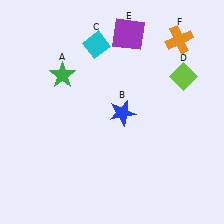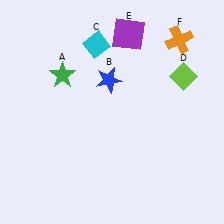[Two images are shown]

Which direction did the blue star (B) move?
The blue star (B) moved up.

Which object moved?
The blue star (B) moved up.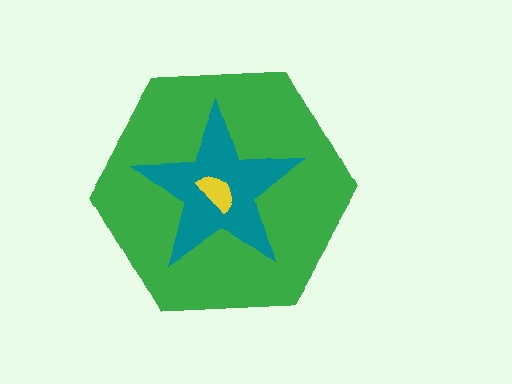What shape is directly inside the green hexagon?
The teal star.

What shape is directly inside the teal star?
The yellow semicircle.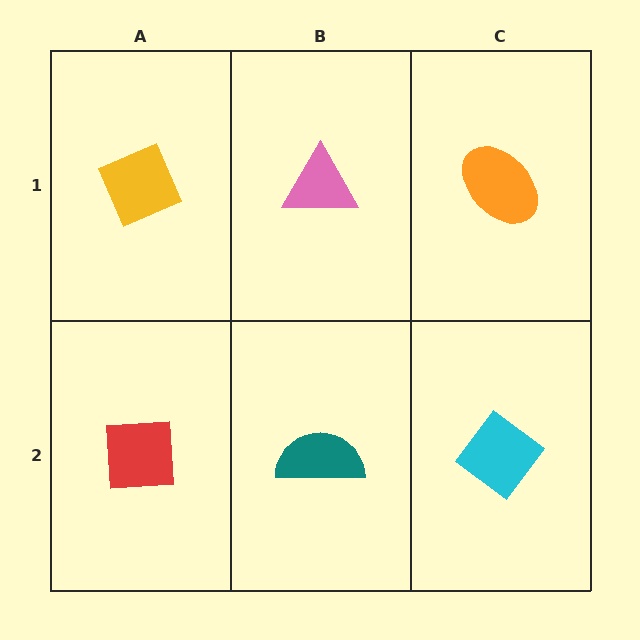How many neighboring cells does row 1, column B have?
3.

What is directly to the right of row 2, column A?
A teal semicircle.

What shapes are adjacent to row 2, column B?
A pink triangle (row 1, column B), a red square (row 2, column A), a cyan diamond (row 2, column C).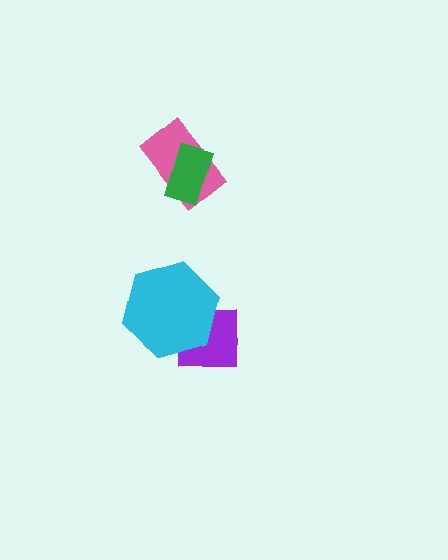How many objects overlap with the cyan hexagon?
1 object overlaps with the cyan hexagon.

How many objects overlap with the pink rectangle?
1 object overlaps with the pink rectangle.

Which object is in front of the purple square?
The cyan hexagon is in front of the purple square.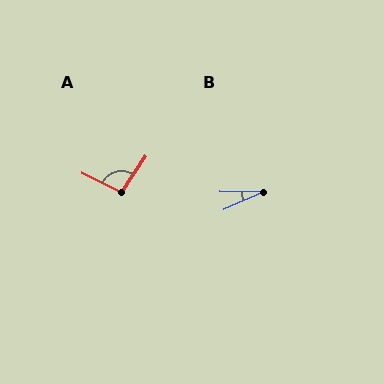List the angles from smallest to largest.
B (24°), A (98°).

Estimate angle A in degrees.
Approximately 98 degrees.